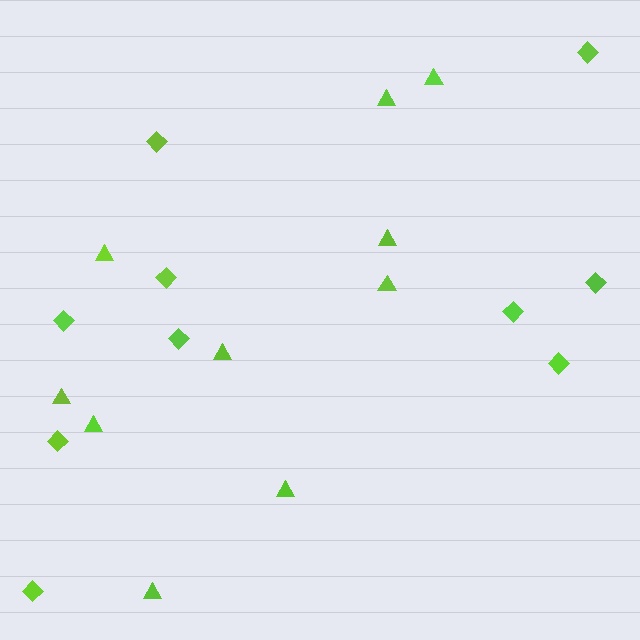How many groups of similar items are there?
There are 2 groups: one group of diamonds (10) and one group of triangles (10).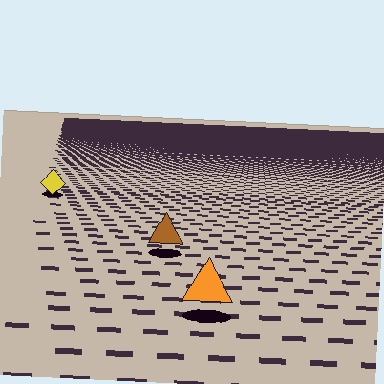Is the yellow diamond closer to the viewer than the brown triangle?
No. The brown triangle is closer — you can tell from the texture gradient: the ground texture is coarser near it.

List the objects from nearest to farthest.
From nearest to farthest: the orange triangle, the brown triangle, the yellow diamond.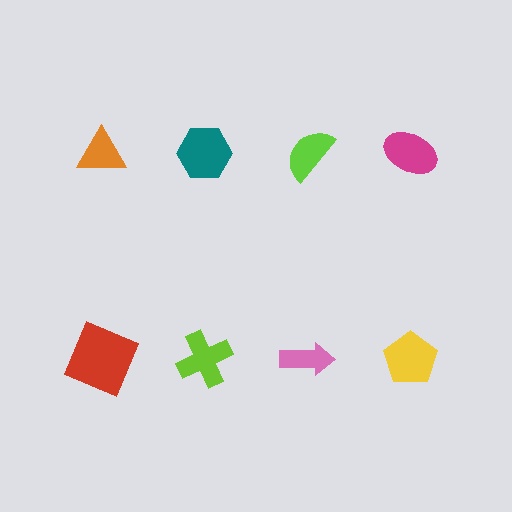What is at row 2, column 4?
A yellow pentagon.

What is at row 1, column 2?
A teal hexagon.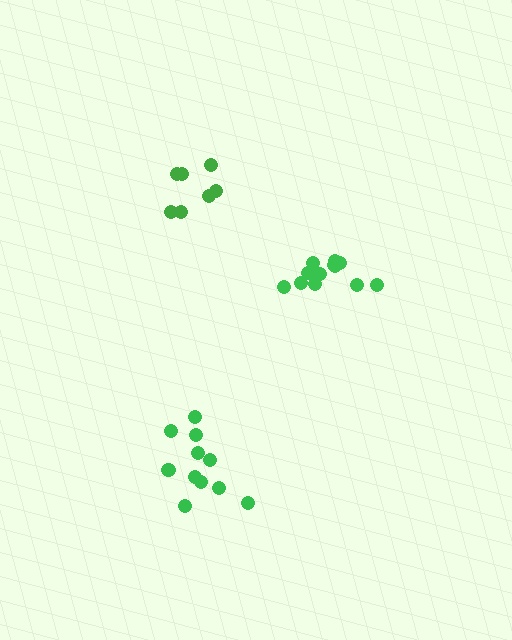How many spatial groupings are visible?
There are 3 spatial groupings.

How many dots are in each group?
Group 1: 7 dots, Group 2: 12 dots, Group 3: 11 dots (30 total).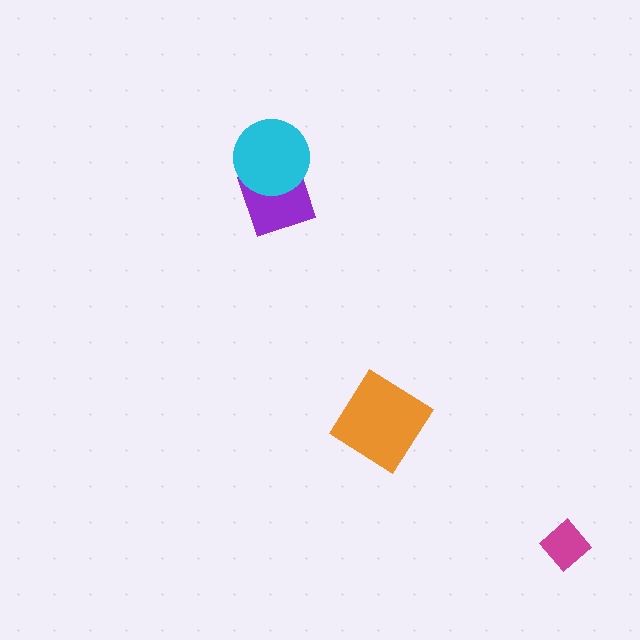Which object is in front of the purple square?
The cyan circle is in front of the purple square.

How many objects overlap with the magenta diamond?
0 objects overlap with the magenta diamond.